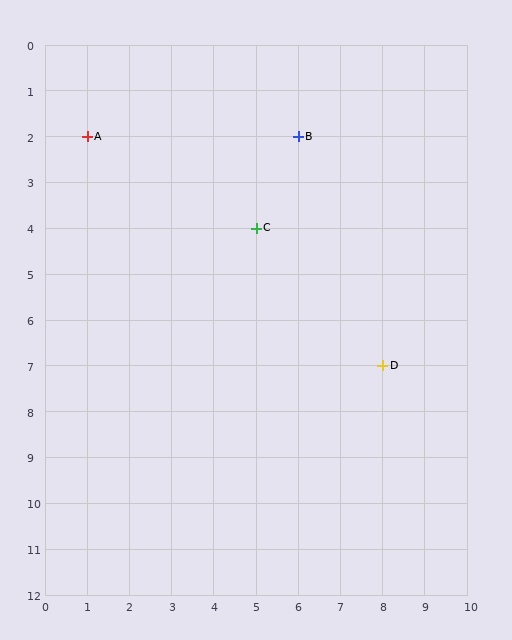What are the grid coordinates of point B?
Point B is at grid coordinates (6, 2).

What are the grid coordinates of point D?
Point D is at grid coordinates (8, 7).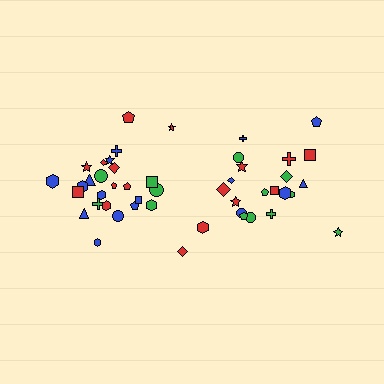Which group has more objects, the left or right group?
The left group.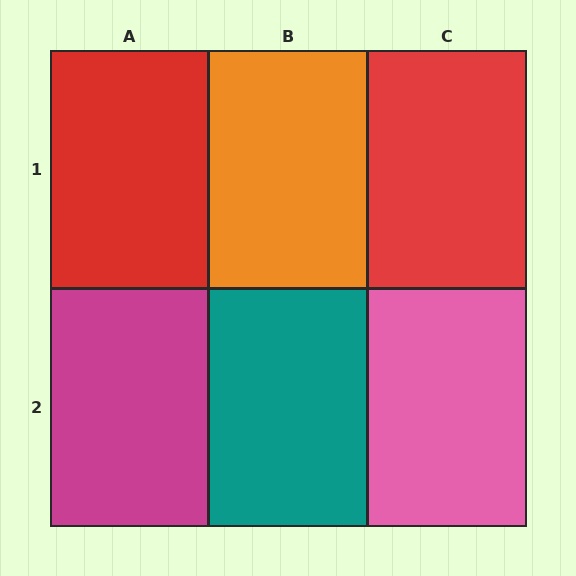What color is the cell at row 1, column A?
Red.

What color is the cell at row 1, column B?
Orange.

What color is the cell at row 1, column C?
Red.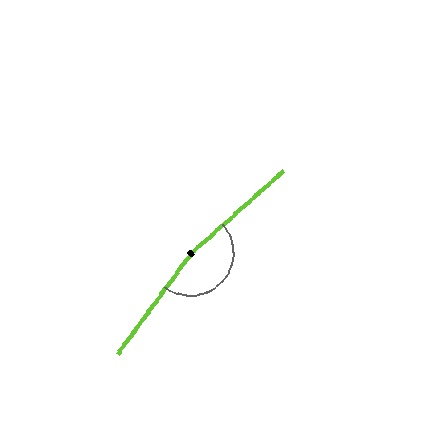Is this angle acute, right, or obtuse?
It is obtuse.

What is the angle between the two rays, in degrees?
Approximately 168 degrees.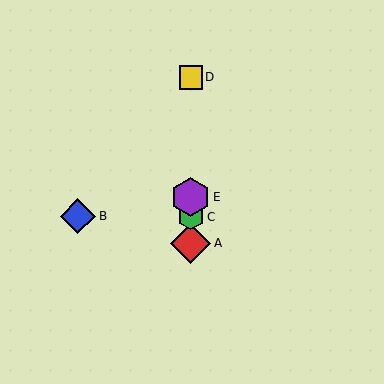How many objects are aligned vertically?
4 objects (A, C, D, E) are aligned vertically.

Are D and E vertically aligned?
Yes, both are at x≈191.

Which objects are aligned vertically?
Objects A, C, D, E are aligned vertically.